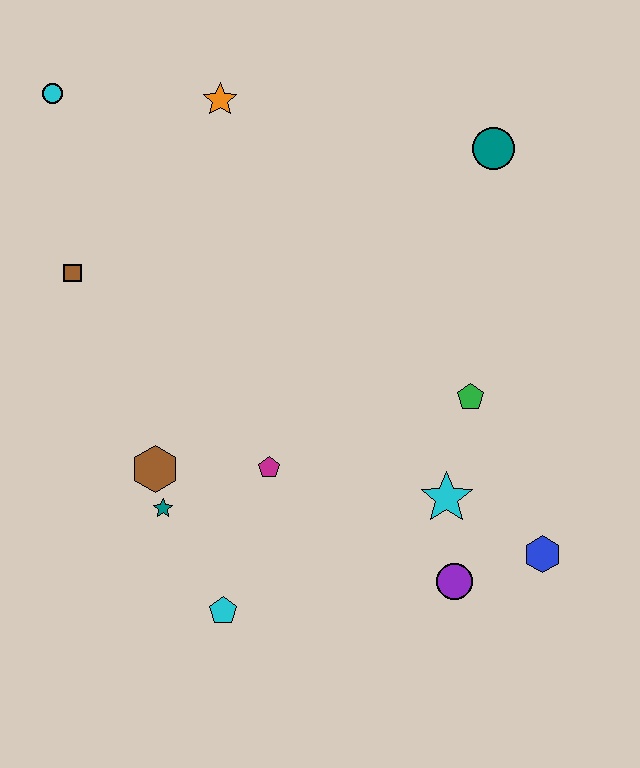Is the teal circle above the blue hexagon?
Yes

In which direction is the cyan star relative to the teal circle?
The cyan star is below the teal circle.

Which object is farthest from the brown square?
The blue hexagon is farthest from the brown square.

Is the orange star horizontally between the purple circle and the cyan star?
No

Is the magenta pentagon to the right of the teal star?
Yes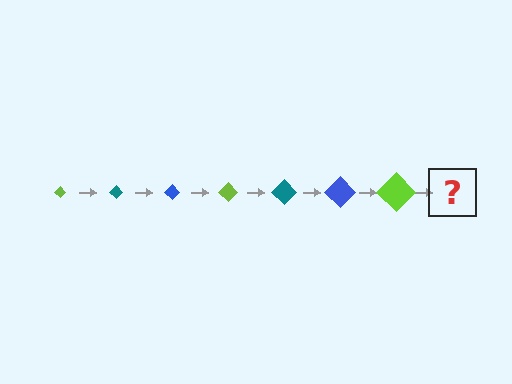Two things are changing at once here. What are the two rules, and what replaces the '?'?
The two rules are that the diamond grows larger each step and the color cycles through lime, teal, and blue. The '?' should be a teal diamond, larger than the previous one.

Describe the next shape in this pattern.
It should be a teal diamond, larger than the previous one.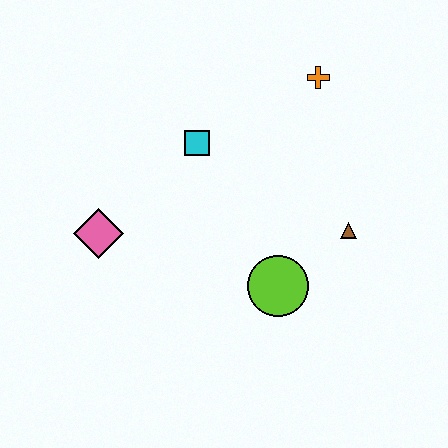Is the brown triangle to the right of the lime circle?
Yes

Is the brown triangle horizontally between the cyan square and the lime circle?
No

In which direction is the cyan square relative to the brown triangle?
The cyan square is to the left of the brown triangle.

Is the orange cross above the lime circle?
Yes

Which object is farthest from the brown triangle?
The pink diamond is farthest from the brown triangle.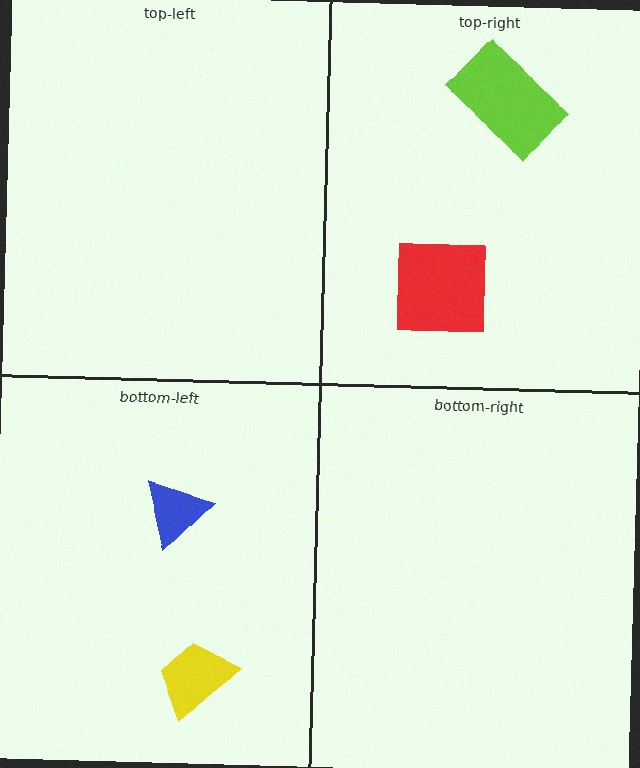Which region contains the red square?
The top-right region.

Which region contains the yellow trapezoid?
The bottom-left region.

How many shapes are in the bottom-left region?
2.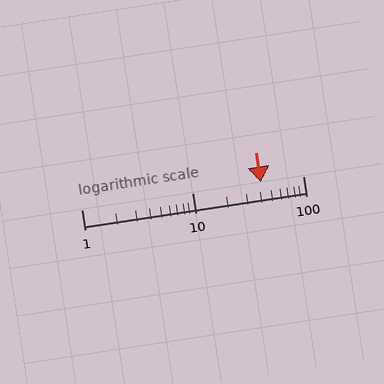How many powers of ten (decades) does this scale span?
The scale spans 2 decades, from 1 to 100.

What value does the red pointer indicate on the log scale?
The pointer indicates approximately 42.